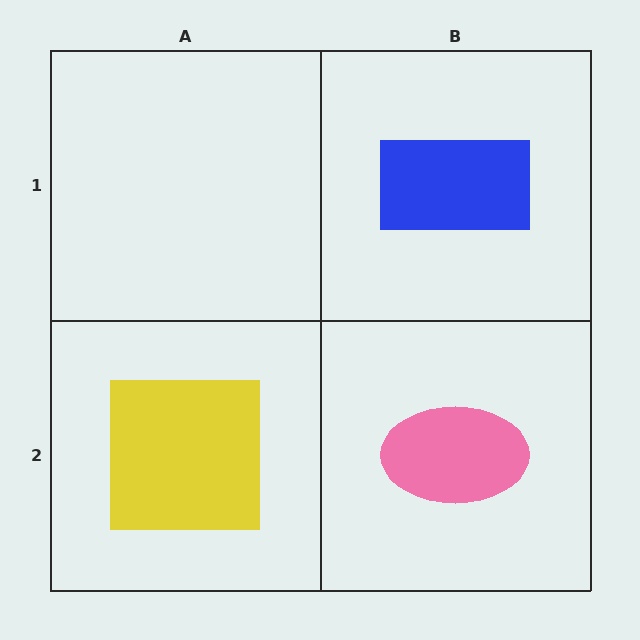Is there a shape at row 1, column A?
No, that cell is empty.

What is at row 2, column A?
A yellow square.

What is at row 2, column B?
A pink ellipse.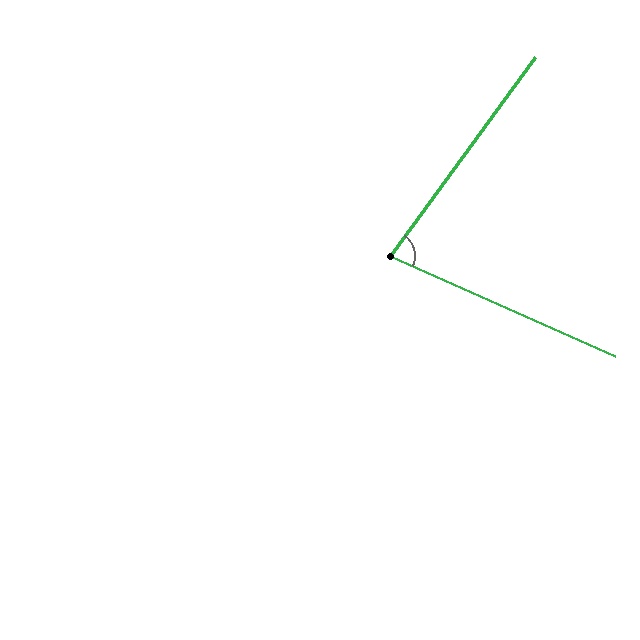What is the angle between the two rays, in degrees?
Approximately 78 degrees.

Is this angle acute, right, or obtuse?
It is acute.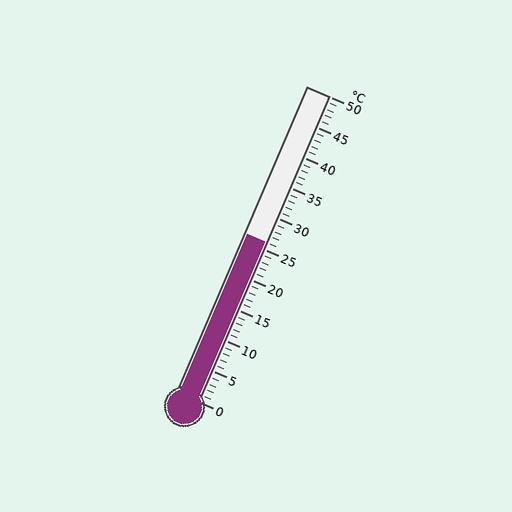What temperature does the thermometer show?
The thermometer shows approximately 26°C.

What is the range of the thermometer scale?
The thermometer scale ranges from 0°C to 50°C.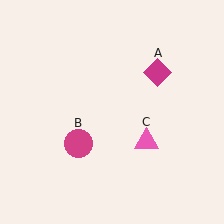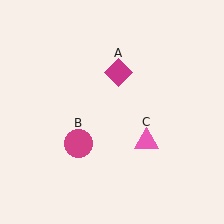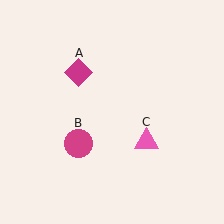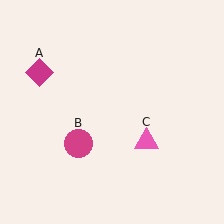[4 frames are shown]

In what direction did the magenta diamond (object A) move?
The magenta diamond (object A) moved left.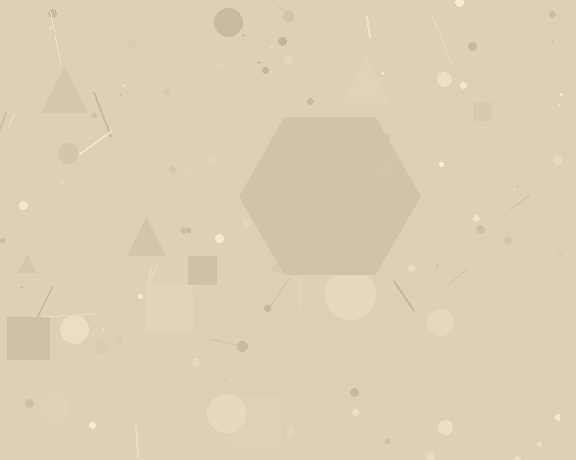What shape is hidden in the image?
A hexagon is hidden in the image.